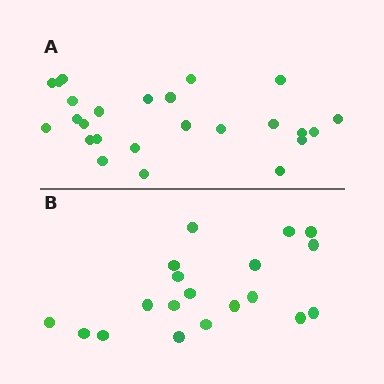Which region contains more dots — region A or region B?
Region A (the top region) has more dots.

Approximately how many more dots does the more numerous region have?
Region A has about 6 more dots than region B.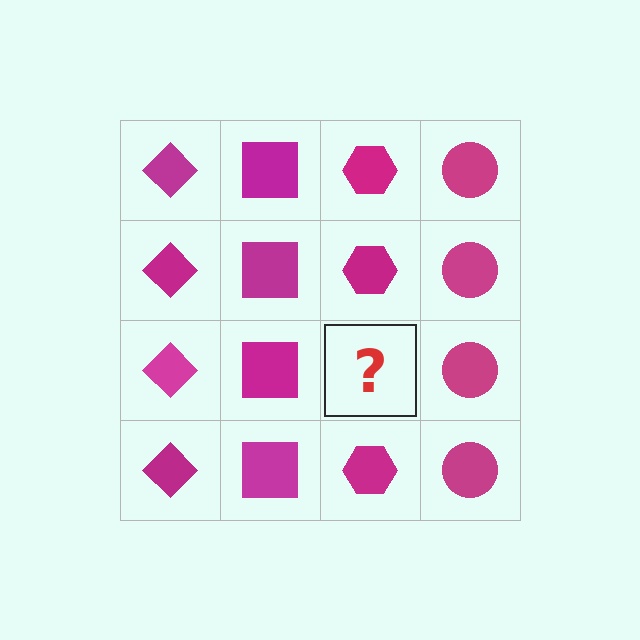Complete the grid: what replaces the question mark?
The question mark should be replaced with a magenta hexagon.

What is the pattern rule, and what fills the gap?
The rule is that each column has a consistent shape. The gap should be filled with a magenta hexagon.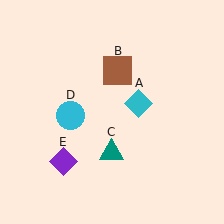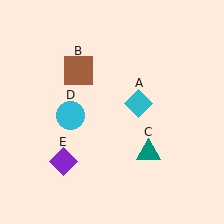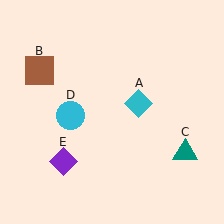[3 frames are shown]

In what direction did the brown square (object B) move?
The brown square (object B) moved left.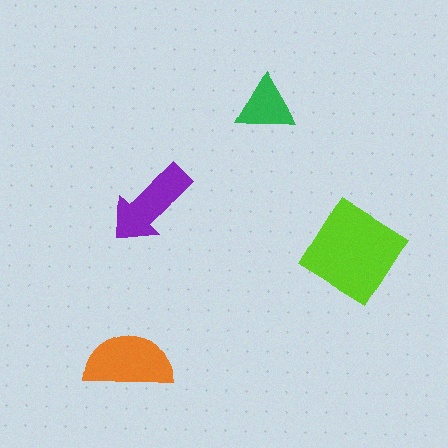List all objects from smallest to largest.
The green triangle, the purple arrow, the orange semicircle, the lime diamond.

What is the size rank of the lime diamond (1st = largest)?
1st.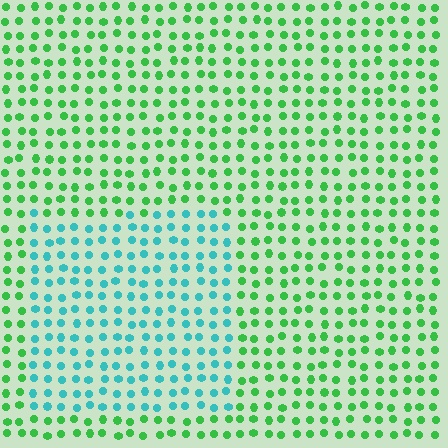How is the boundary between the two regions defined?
The boundary is defined purely by a slight shift in hue (about 53 degrees). Spacing, size, and orientation are identical on both sides.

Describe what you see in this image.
The image is filled with small green elements in a uniform arrangement. A rectangle-shaped region is visible where the elements are tinted to a slightly different hue, forming a subtle color boundary.